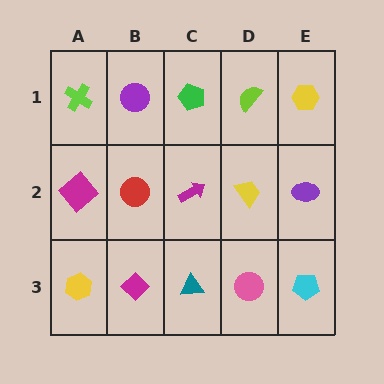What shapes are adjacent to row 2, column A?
A lime cross (row 1, column A), a yellow hexagon (row 3, column A), a red circle (row 2, column B).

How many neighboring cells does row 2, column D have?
4.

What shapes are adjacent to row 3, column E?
A purple ellipse (row 2, column E), a pink circle (row 3, column D).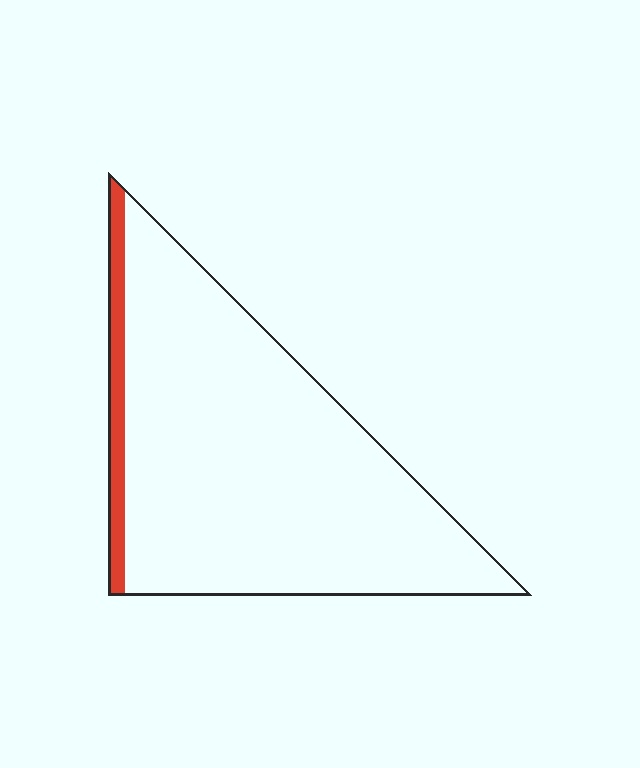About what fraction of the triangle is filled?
About one tenth (1/10).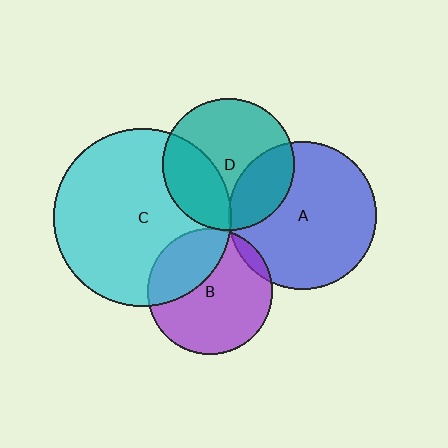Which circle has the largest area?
Circle C (cyan).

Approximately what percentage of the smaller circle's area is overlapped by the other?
Approximately 30%.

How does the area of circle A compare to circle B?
Approximately 1.4 times.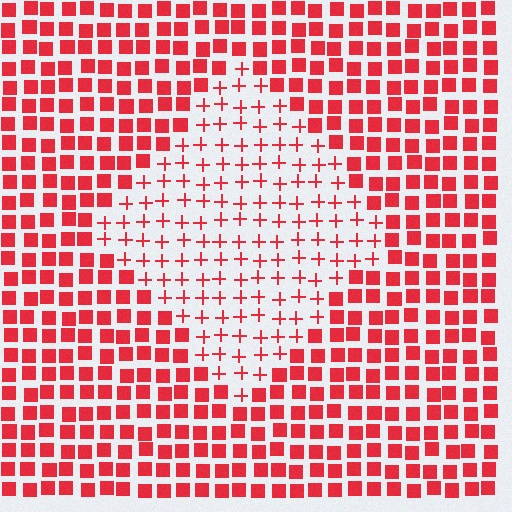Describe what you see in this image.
The image is filled with small red elements arranged in a uniform grid. A diamond-shaped region contains plus signs, while the surrounding area contains squares. The boundary is defined purely by the change in element shape.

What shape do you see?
I see a diamond.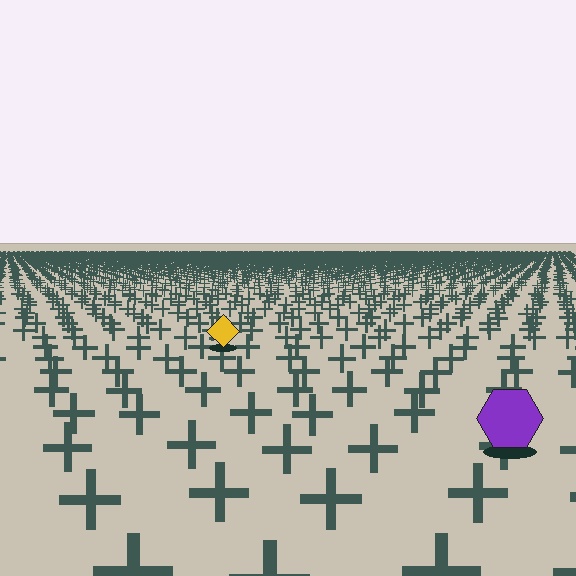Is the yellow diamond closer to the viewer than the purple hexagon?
No. The purple hexagon is closer — you can tell from the texture gradient: the ground texture is coarser near it.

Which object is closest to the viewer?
The purple hexagon is closest. The texture marks near it are larger and more spread out.